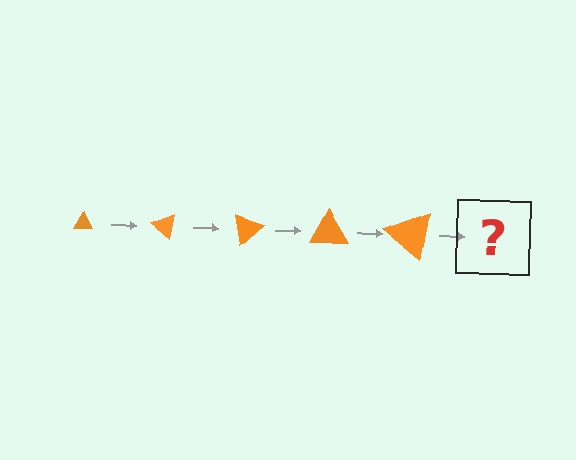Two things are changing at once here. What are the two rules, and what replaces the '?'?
The two rules are that the triangle grows larger each step and it rotates 40 degrees each step. The '?' should be a triangle, larger than the previous one and rotated 200 degrees from the start.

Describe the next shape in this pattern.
It should be a triangle, larger than the previous one and rotated 200 degrees from the start.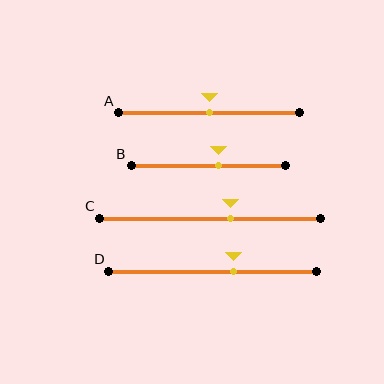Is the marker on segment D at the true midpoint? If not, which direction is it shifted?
No, the marker on segment D is shifted to the right by about 10% of the segment length.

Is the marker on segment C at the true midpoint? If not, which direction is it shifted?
No, the marker on segment C is shifted to the right by about 9% of the segment length.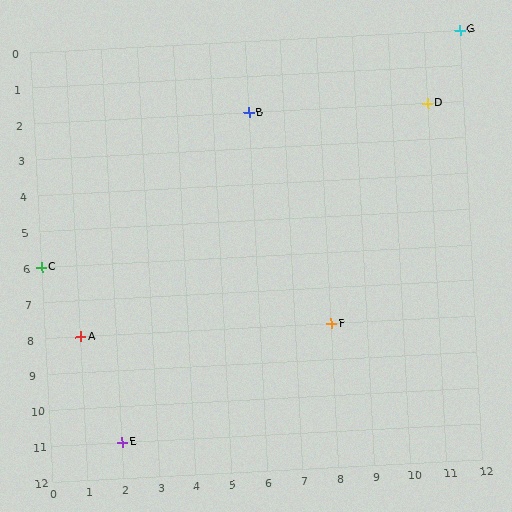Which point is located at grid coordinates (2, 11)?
Point E is at (2, 11).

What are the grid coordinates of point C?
Point C is at grid coordinates (0, 6).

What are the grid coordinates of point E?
Point E is at grid coordinates (2, 11).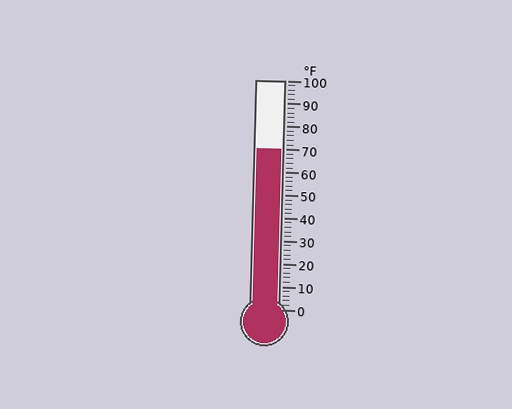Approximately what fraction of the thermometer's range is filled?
The thermometer is filled to approximately 70% of its range.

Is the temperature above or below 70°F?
The temperature is at 70°F.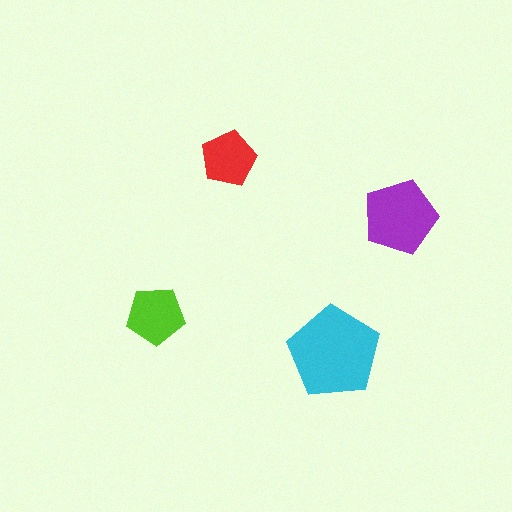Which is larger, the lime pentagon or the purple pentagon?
The purple one.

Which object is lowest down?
The cyan pentagon is bottommost.